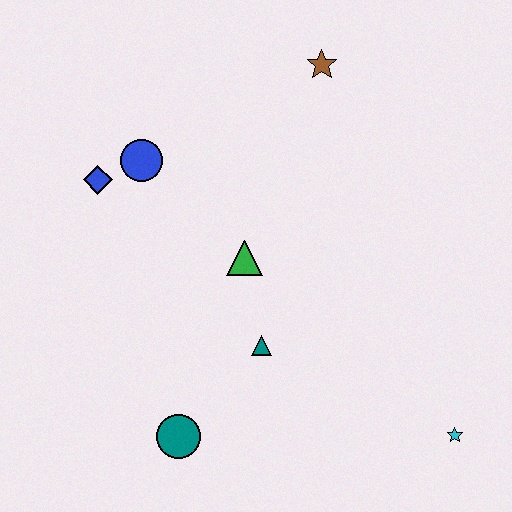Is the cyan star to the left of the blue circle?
No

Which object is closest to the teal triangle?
The green triangle is closest to the teal triangle.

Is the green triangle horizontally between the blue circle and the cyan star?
Yes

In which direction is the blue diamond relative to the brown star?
The blue diamond is to the left of the brown star.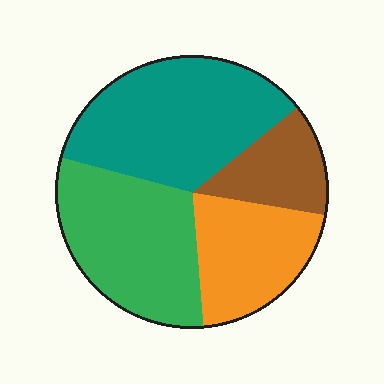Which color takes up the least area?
Brown, at roughly 15%.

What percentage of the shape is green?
Green takes up between a quarter and a half of the shape.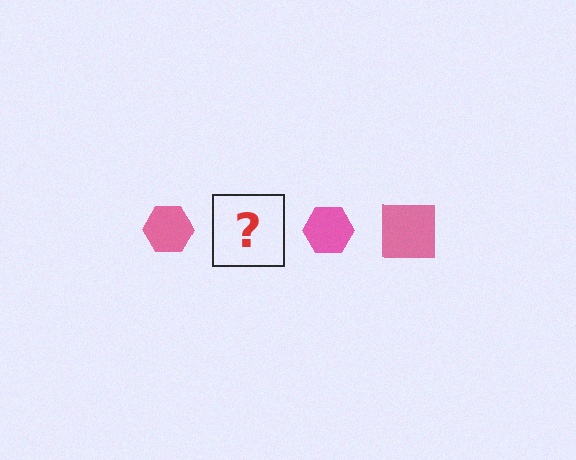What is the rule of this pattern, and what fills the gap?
The rule is that the pattern cycles through hexagon, square shapes in pink. The gap should be filled with a pink square.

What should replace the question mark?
The question mark should be replaced with a pink square.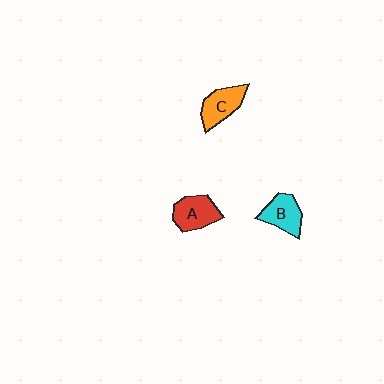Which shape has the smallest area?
Shape B (cyan).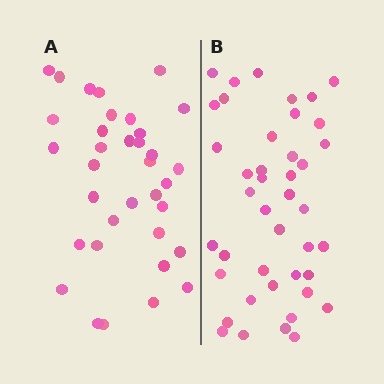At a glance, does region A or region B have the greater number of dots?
Region B (the right region) has more dots.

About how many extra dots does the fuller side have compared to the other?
Region B has roughly 8 or so more dots than region A.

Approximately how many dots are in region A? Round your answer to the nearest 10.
About 40 dots. (The exact count is 35, which rounds to 40.)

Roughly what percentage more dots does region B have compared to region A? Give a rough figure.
About 20% more.